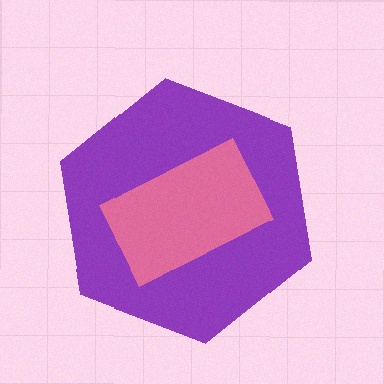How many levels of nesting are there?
2.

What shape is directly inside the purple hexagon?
The pink rectangle.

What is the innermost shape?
The pink rectangle.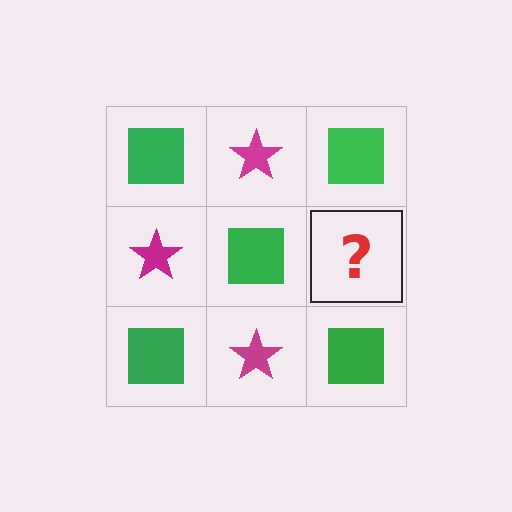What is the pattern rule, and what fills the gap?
The rule is that it alternates green square and magenta star in a checkerboard pattern. The gap should be filled with a magenta star.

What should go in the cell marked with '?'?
The missing cell should contain a magenta star.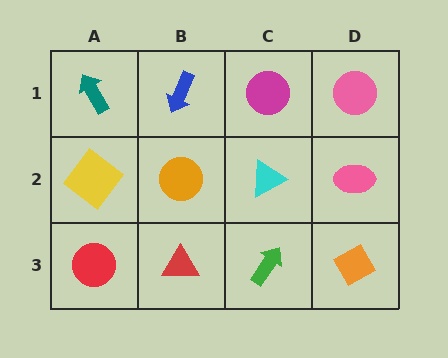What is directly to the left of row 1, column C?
A blue arrow.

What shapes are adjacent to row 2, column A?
A teal arrow (row 1, column A), a red circle (row 3, column A), an orange circle (row 2, column B).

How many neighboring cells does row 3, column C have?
3.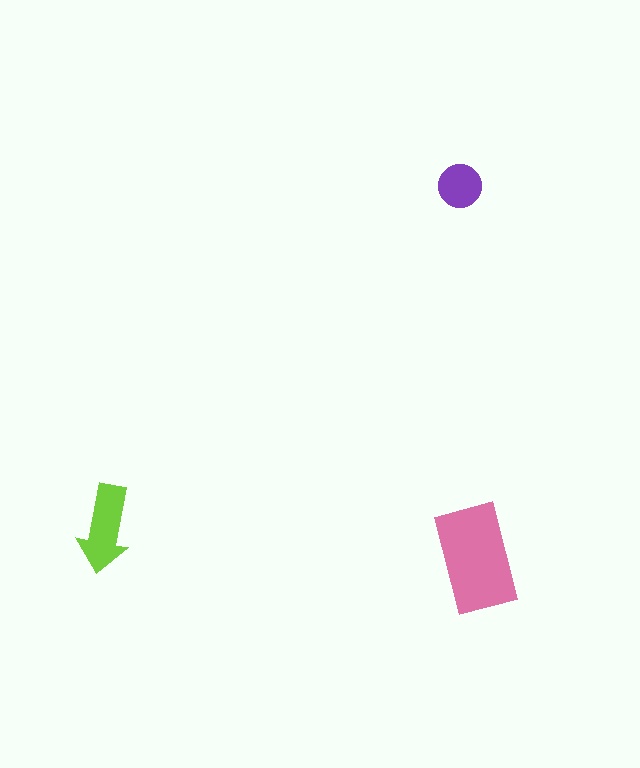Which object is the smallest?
The purple circle.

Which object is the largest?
The pink rectangle.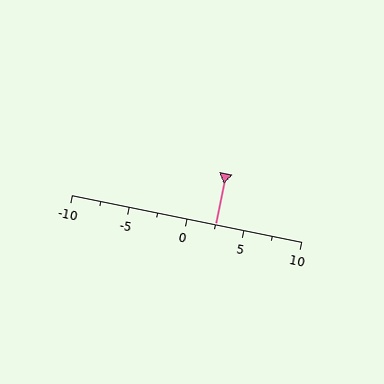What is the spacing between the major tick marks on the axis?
The major ticks are spaced 5 apart.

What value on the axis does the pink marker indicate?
The marker indicates approximately 2.5.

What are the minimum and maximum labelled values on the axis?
The axis runs from -10 to 10.